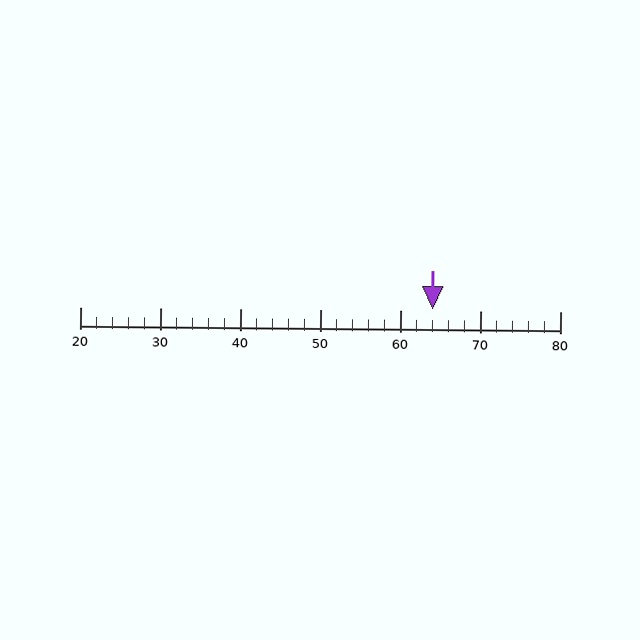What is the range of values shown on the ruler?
The ruler shows values from 20 to 80.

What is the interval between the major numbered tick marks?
The major tick marks are spaced 10 units apart.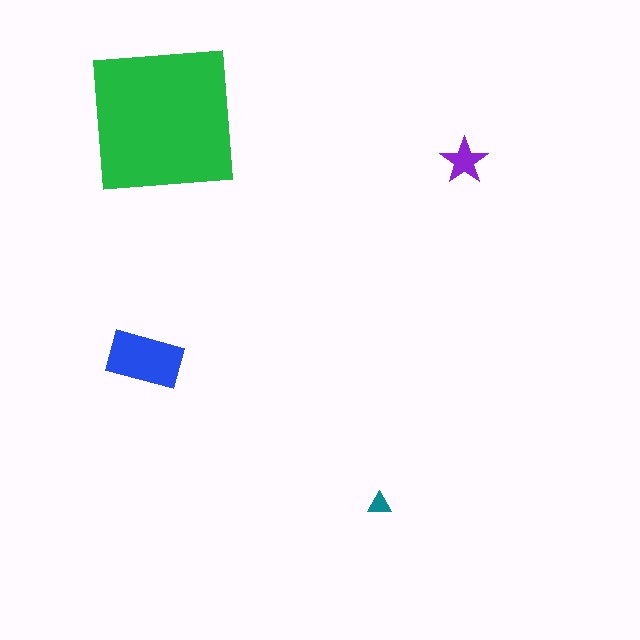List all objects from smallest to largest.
The teal triangle, the purple star, the blue rectangle, the green square.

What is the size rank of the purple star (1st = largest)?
3rd.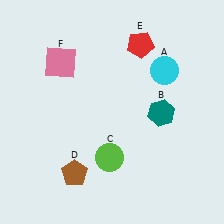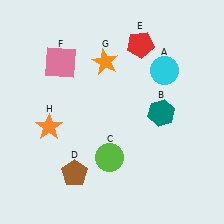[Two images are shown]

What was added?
An orange star (G), an orange star (H) were added in Image 2.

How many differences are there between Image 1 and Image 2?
There are 2 differences between the two images.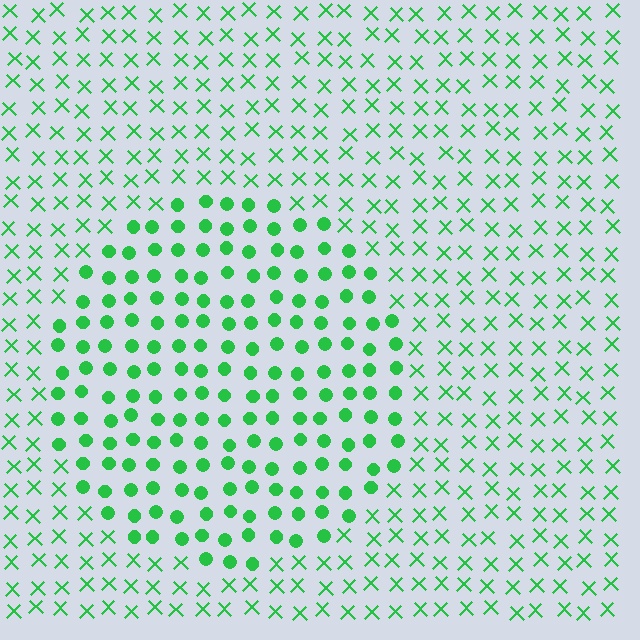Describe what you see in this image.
The image is filled with small green elements arranged in a uniform grid. A circle-shaped region contains circles, while the surrounding area contains X marks. The boundary is defined purely by the change in element shape.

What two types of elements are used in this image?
The image uses circles inside the circle region and X marks outside it.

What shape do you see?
I see a circle.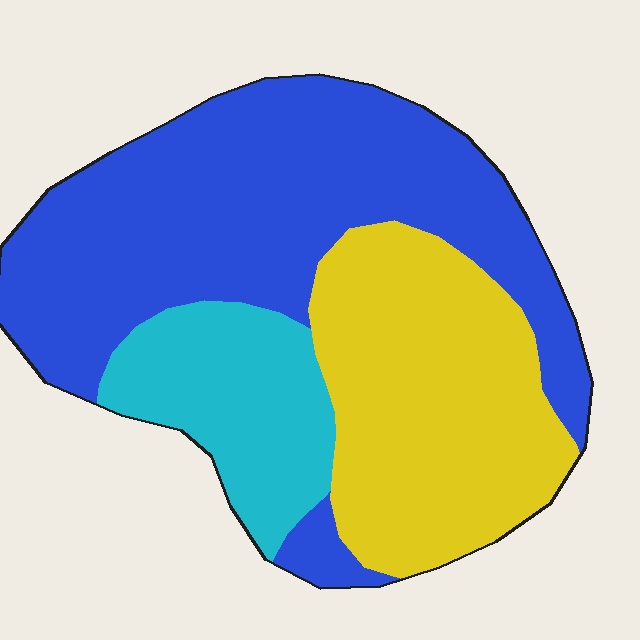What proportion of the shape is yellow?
Yellow takes up about one third (1/3) of the shape.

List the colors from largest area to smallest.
From largest to smallest: blue, yellow, cyan.